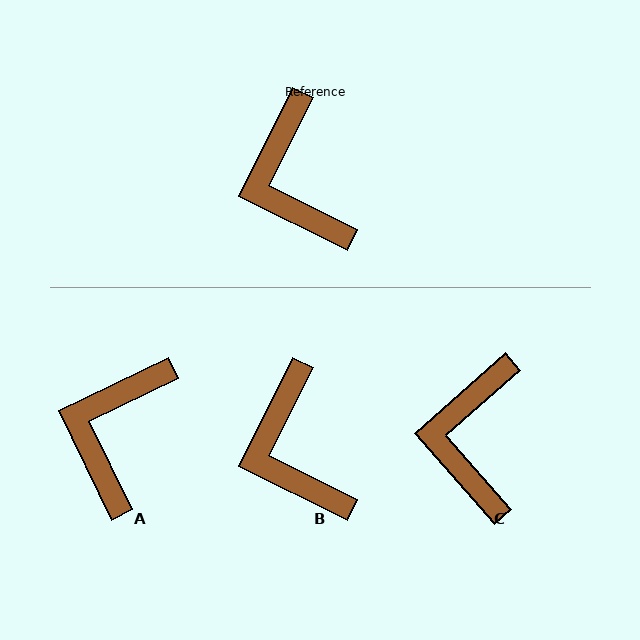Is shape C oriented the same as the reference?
No, it is off by about 22 degrees.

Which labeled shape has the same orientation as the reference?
B.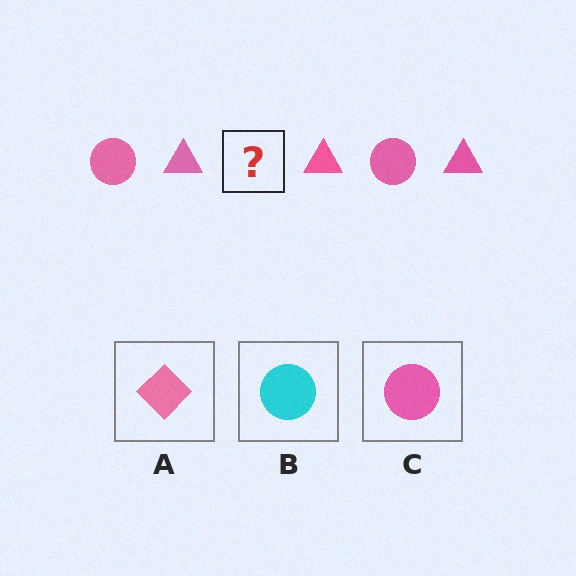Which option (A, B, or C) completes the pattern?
C.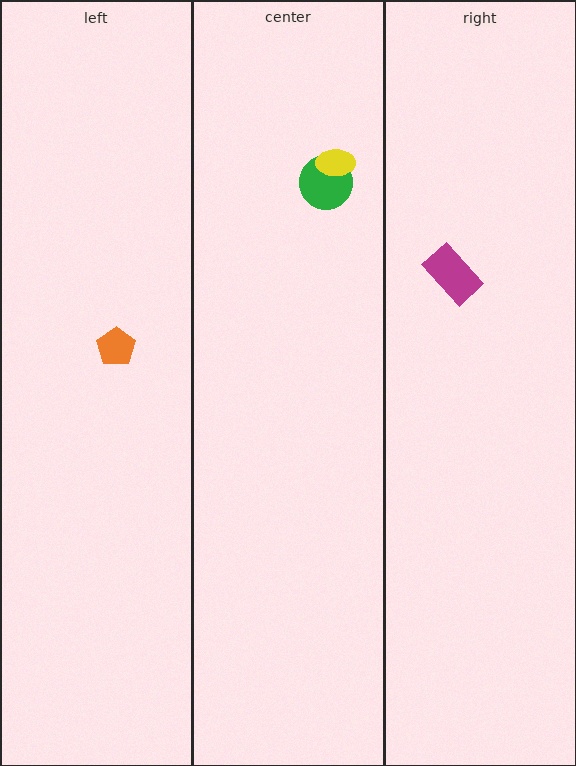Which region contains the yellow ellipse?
The center region.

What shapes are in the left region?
The orange pentagon.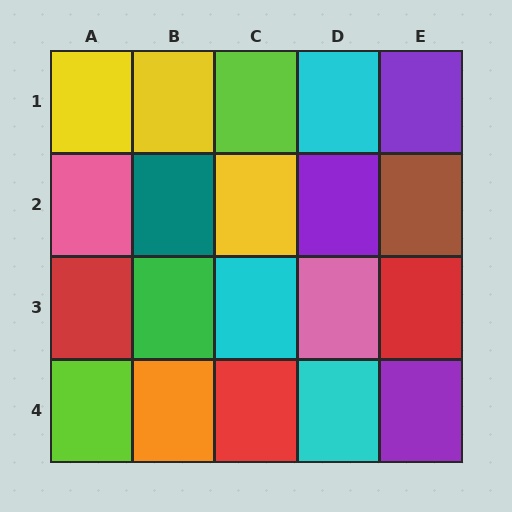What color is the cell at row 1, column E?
Purple.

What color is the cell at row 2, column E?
Brown.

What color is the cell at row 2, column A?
Pink.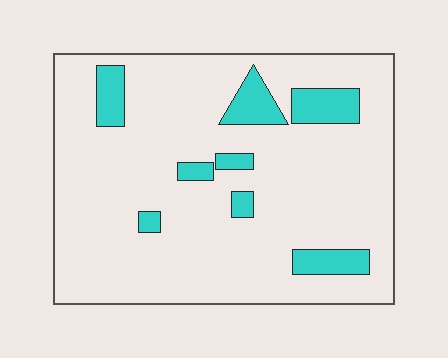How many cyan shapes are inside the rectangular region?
8.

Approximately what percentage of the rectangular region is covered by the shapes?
Approximately 15%.